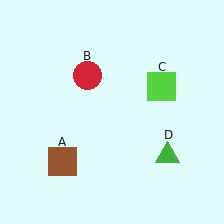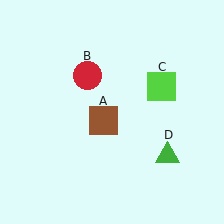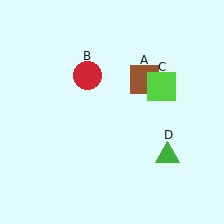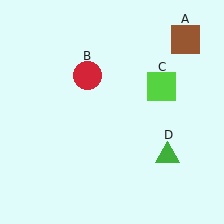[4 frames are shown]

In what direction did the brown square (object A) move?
The brown square (object A) moved up and to the right.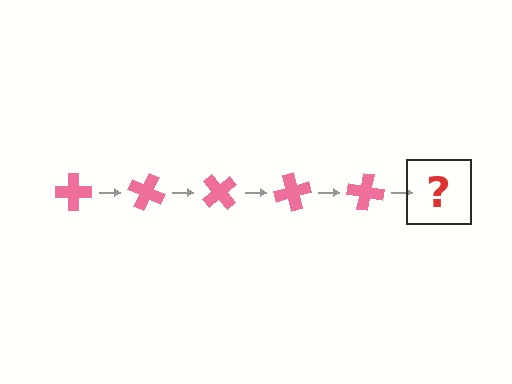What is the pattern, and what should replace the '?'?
The pattern is that the cross rotates 25 degrees each step. The '?' should be a pink cross rotated 125 degrees.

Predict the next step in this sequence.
The next step is a pink cross rotated 125 degrees.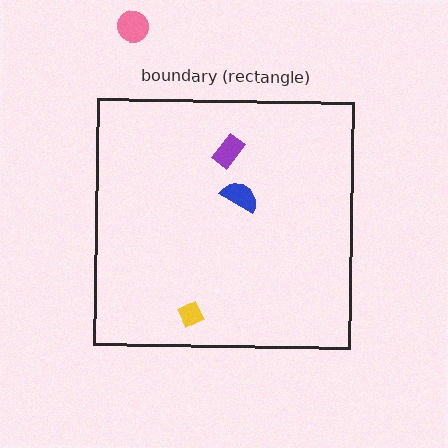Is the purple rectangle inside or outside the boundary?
Inside.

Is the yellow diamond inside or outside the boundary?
Inside.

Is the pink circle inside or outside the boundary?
Outside.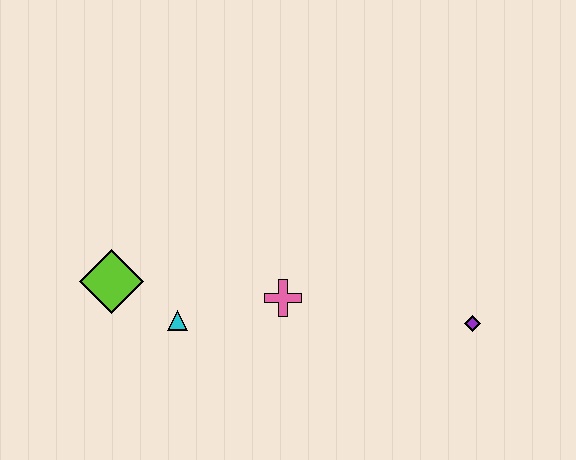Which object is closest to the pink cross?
The cyan triangle is closest to the pink cross.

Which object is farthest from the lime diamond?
The purple diamond is farthest from the lime diamond.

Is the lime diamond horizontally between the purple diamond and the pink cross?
No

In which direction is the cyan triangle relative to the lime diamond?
The cyan triangle is to the right of the lime diamond.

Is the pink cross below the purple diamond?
No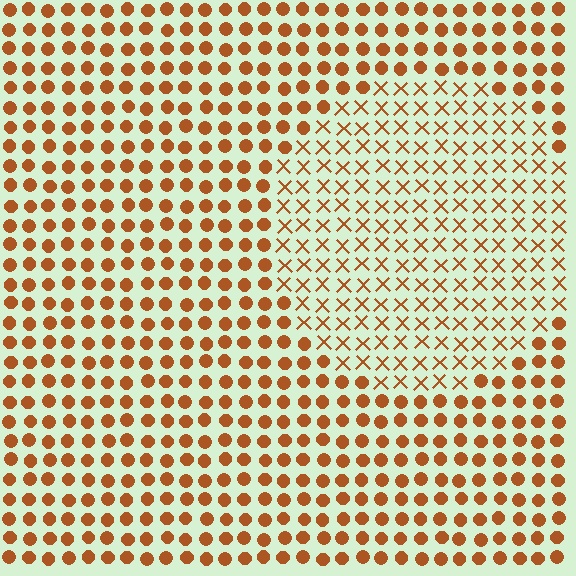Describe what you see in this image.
The image is filled with small brown elements arranged in a uniform grid. A circle-shaped region contains X marks, while the surrounding area contains circles. The boundary is defined purely by the change in element shape.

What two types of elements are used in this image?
The image uses X marks inside the circle region and circles outside it.